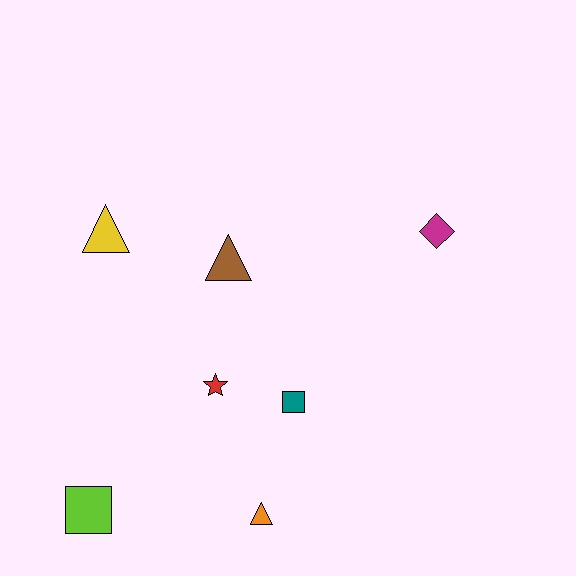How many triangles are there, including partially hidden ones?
There are 3 triangles.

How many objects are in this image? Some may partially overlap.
There are 7 objects.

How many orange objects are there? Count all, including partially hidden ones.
There is 1 orange object.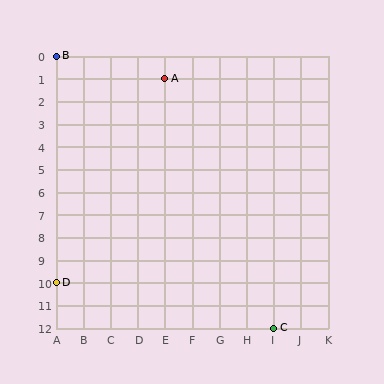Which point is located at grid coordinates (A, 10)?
Point D is at (A, 10).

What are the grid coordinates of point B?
Point B is at grid coordinates (A, 0).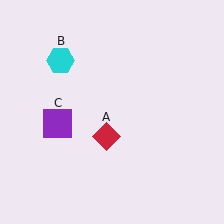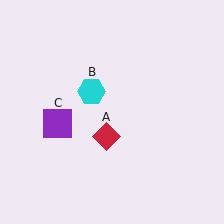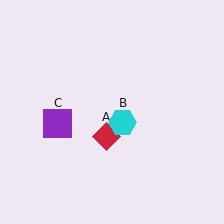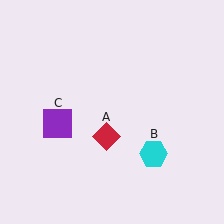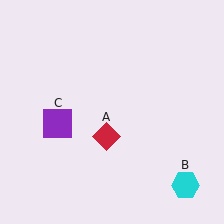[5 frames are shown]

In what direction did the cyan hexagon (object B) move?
The cyan hexagon (object B) moved down and to the right.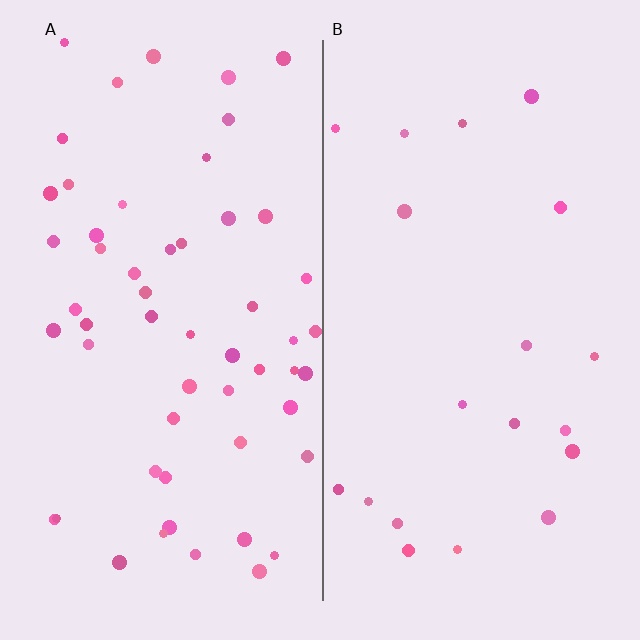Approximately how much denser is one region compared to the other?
Approximately 2.8× — region A over region B.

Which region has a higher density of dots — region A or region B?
A (the left).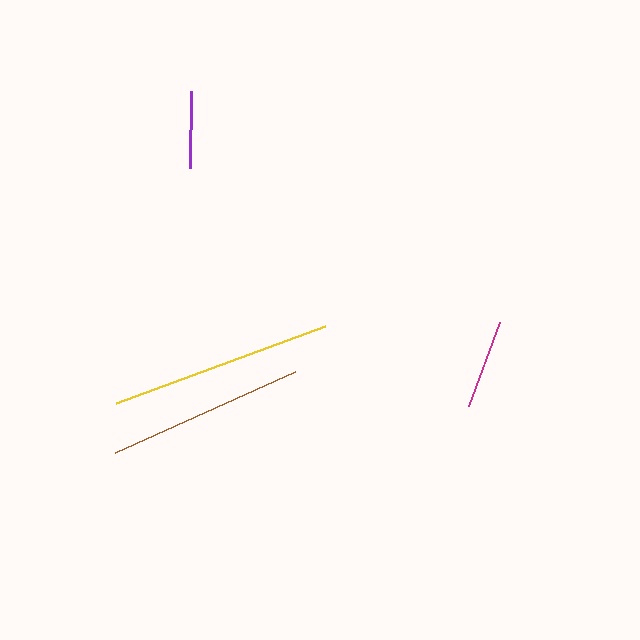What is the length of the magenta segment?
The magenta segment is approximately 90 pixels long.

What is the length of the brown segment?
The brown segment is approximately 198 pixels long.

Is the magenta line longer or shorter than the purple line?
The magenta line is longer than the purple line.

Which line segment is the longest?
The yellow line is the longest at approximately 223 pixels.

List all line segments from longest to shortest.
From longest to shortest: yellow, brown, magenta, purple.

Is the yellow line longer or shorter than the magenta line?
The yellow line is longer than the magenta line.